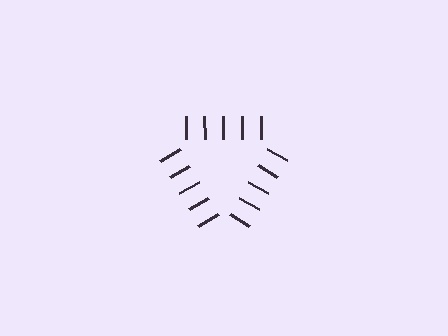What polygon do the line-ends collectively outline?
An illusory triangle — the line segments terminate on its edges but no continuous stroke is drawn.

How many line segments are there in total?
15 — 5 along each of the 3 edges.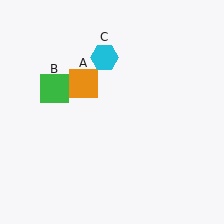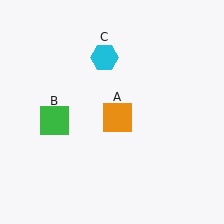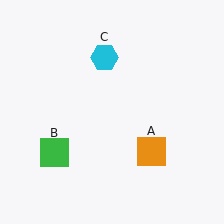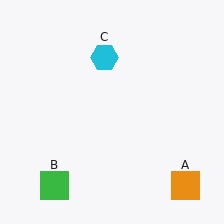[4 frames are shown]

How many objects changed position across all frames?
2 objects changed position: orange square (object A), green square (object B).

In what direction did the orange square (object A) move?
The orange square (object A) moved down and to the right.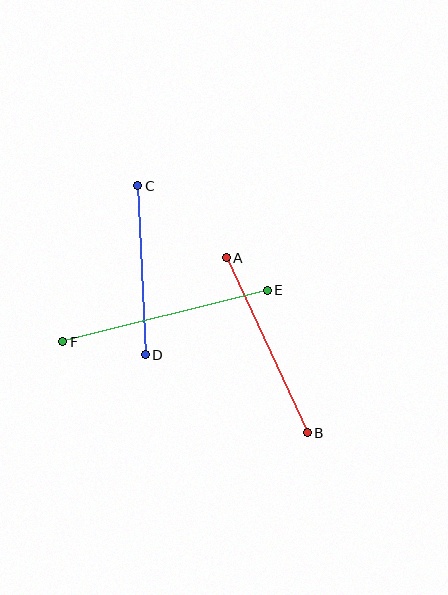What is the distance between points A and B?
The distance is approximately 193 pixels.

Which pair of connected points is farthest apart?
Points E and F are farthest apart.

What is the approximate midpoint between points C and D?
The midpoint is at approximately (141, 270) pixels.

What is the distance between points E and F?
The distance is approximately 211 pixels.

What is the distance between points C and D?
The distance is approximately 169 pixels.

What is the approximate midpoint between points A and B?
The midpoint is at approximately (267, 345) pixels.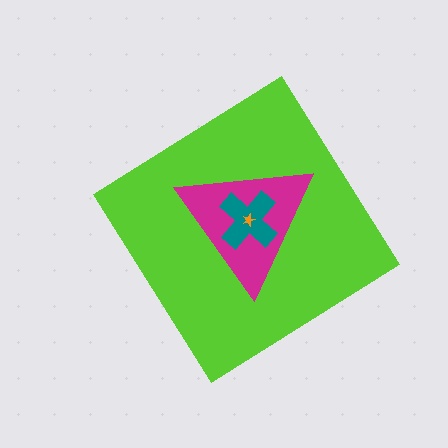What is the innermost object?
The orange star.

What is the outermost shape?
The lime diamond.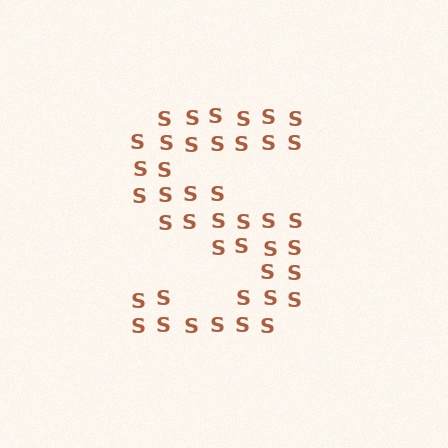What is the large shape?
The large shape is the letter S.